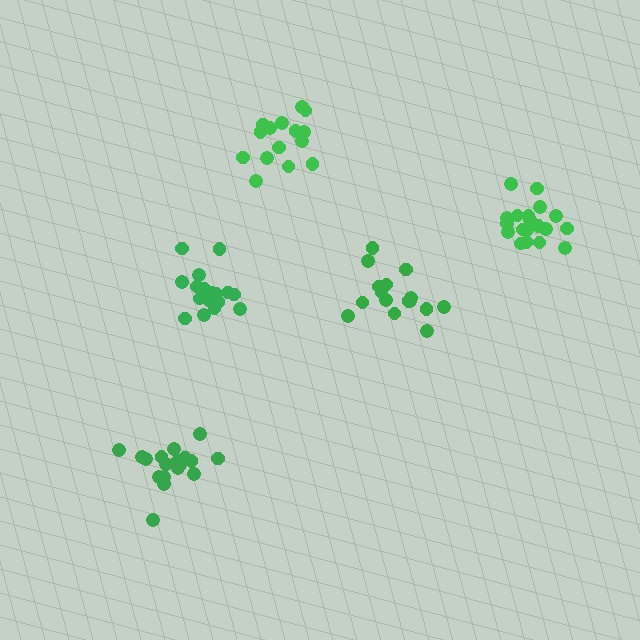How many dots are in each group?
Group 1: 19 dots, Group 2: 15 dots, Group 3: 17 dots, Group 4: 20 dots, Group 5: 16 dots (87 total).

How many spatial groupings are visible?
There are 5 spatial groupings.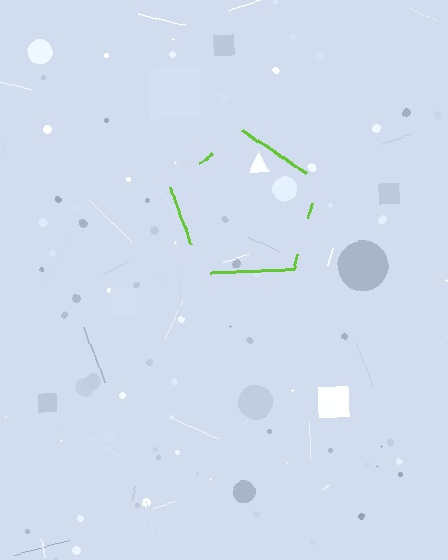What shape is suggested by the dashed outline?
The dashed outline suggests a pentagon.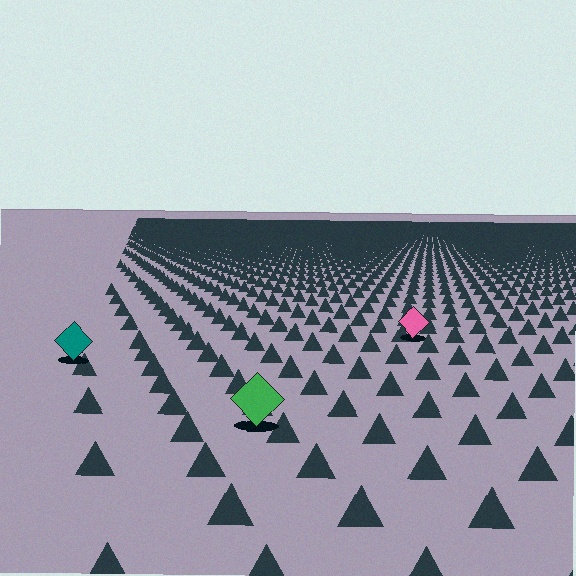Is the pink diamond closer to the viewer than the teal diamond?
No. The teal diamond is closer — you can tell from the texture gradient: the ground texture is coarser near it.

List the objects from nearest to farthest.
From nearest to farthest: the green diamond, the teal diamond, the pink diamond.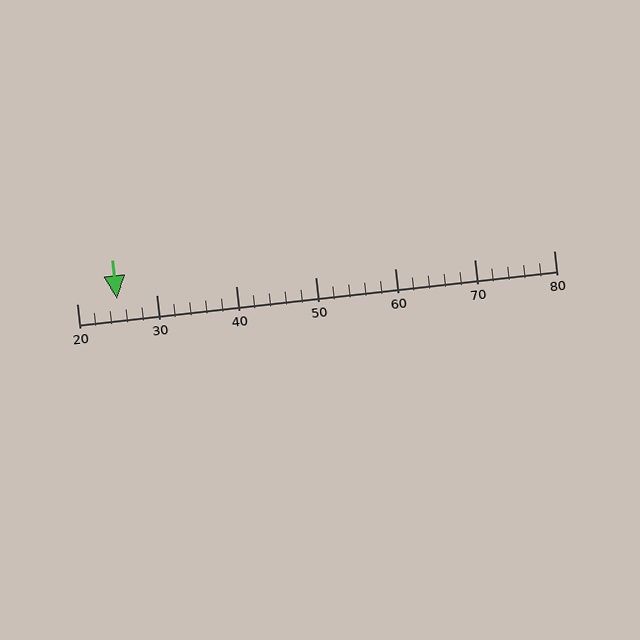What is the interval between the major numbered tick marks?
The major tick marks are spaced 10 units apart.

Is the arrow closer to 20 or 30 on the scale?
The arrow is closer to 30.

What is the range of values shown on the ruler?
The ruler shows values from 20 to 80.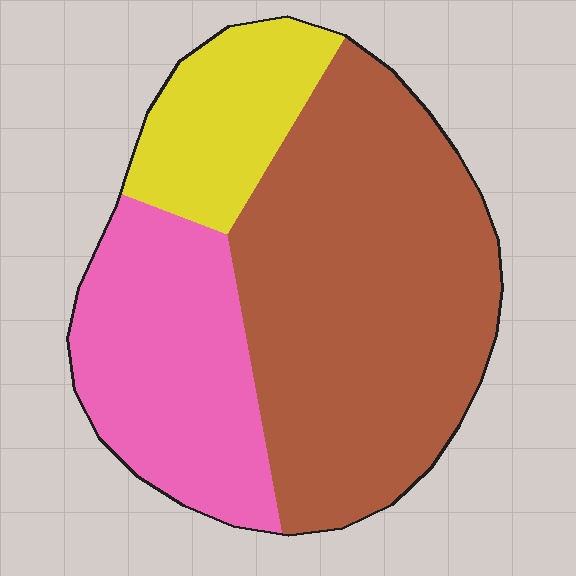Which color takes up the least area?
Yellow, at roughly 15%.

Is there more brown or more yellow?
Brown.